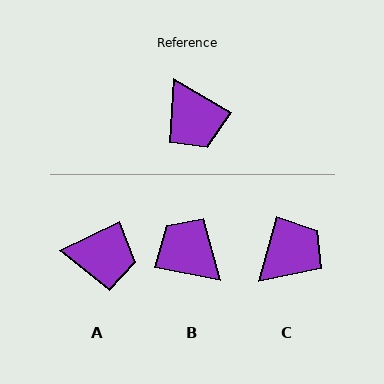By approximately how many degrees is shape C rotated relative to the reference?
Approximately 105 degrees counter-clockwise.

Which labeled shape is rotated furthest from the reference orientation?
B, about 162 degrees away.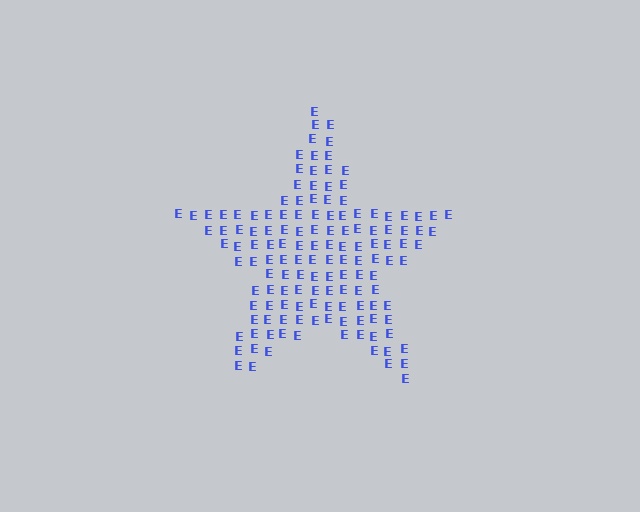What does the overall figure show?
The overall figure shows a star.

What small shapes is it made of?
It is made of small letter E's.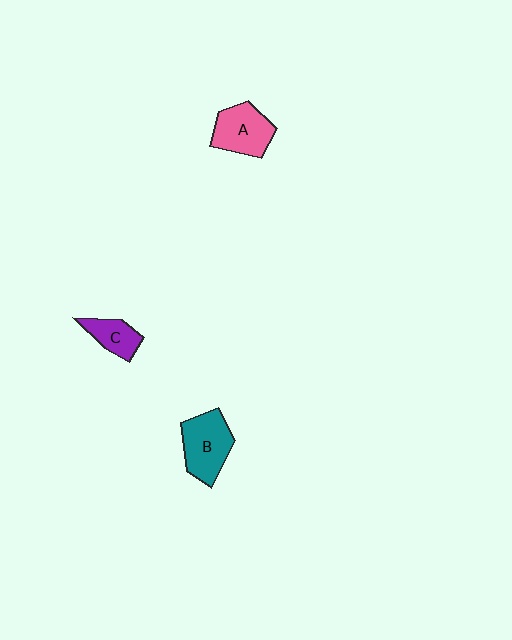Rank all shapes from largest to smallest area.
From largest to smallest: B (teal), A (pink), C (purple).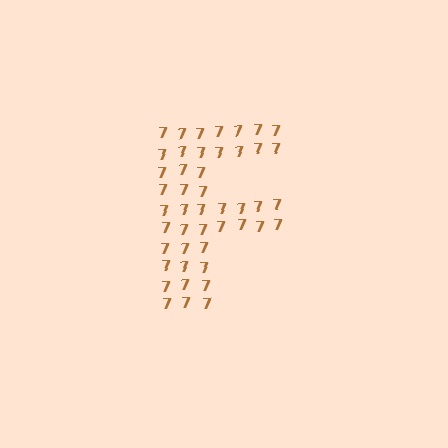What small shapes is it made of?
It is made of small digit 7's.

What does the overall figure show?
The overall figure shows the letter F.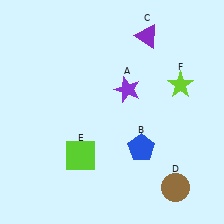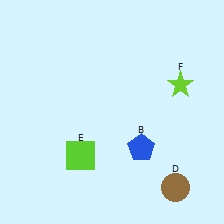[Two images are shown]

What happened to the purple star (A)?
The purple star (A) was removed in Image 2. It was in the top-right area of Image 1.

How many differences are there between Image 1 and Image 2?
There are 2 differences between the two images.